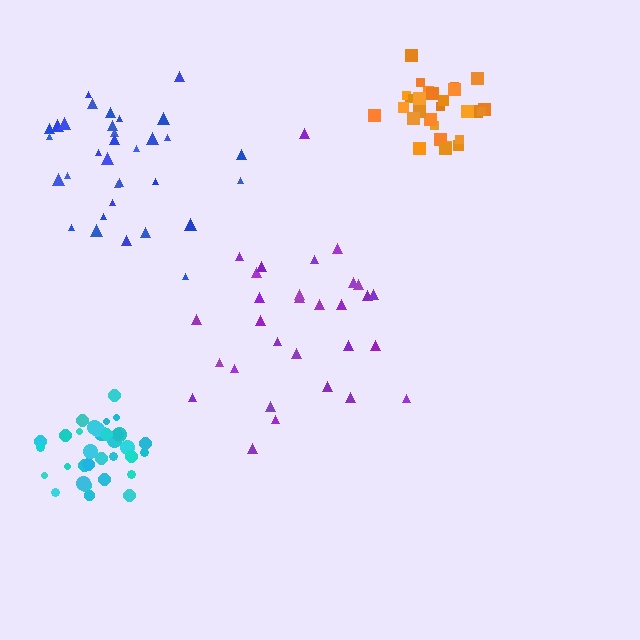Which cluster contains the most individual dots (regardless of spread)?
Cyan (35).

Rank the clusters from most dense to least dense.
cyan, orange, blue, purple.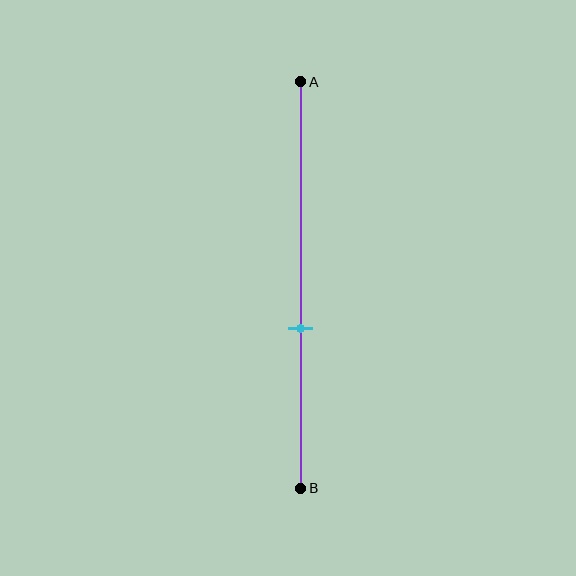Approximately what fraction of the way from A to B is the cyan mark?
The cyan mark is approximately 60% of the way from A to B.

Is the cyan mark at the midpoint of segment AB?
No, the mark is at about 60% from A, not at the 50% midpoint.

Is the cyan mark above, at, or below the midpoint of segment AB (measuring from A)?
The cyan mark is below the midpoint of segment AB.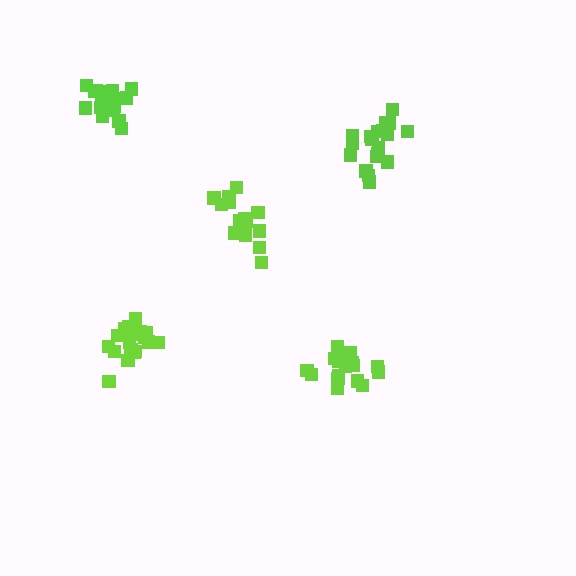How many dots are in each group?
Group 1: 20 dots, Group 2: 15 dots, Group 3: 20 dots, Group 4: 19 dots, Group 5: 19 dots (93 total).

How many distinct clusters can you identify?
There are 5 distinct clusters.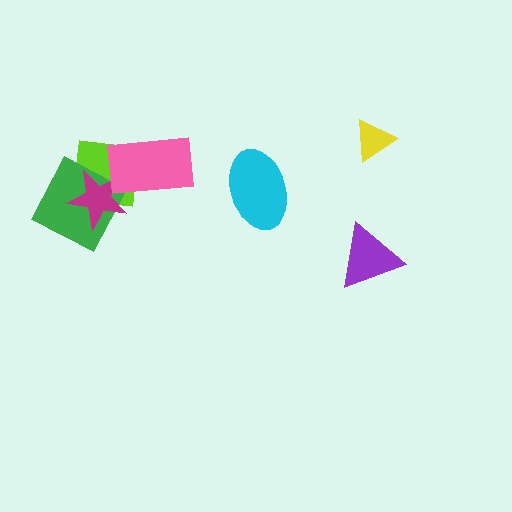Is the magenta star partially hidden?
Yes, it is partially covered by another shape.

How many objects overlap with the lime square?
3 objects overlap with the lime square.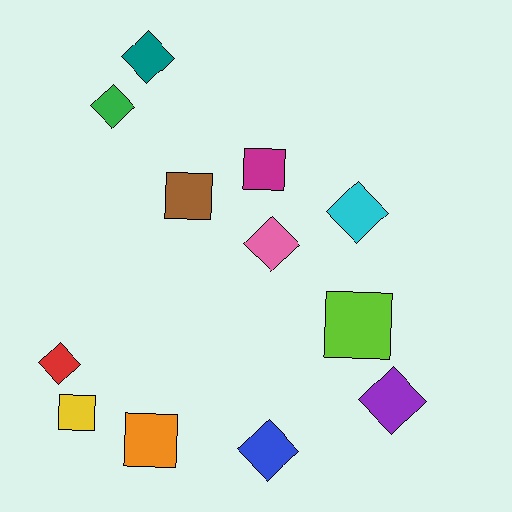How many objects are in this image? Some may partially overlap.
There are 12 objects.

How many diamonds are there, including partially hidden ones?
There are 7 diamonds.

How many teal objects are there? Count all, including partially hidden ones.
There is 1 teal object.